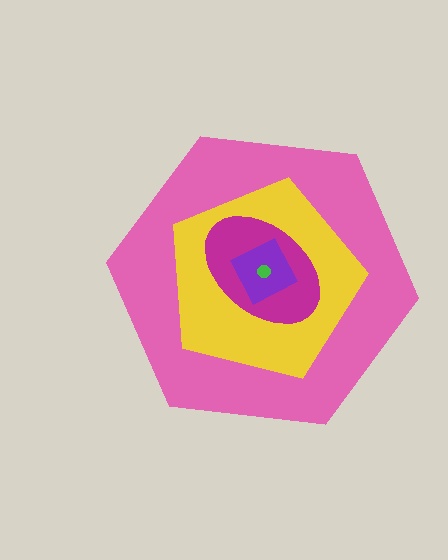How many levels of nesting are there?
5.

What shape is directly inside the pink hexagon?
The yellow pentagon.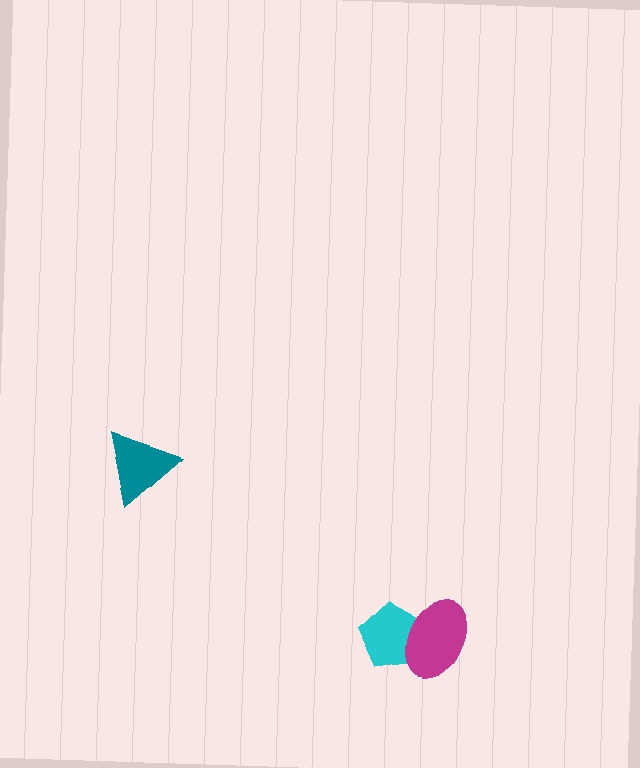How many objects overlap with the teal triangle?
0 objects overlap with the teal triangle.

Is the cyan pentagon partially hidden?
Yes, it is partially covered by another shape.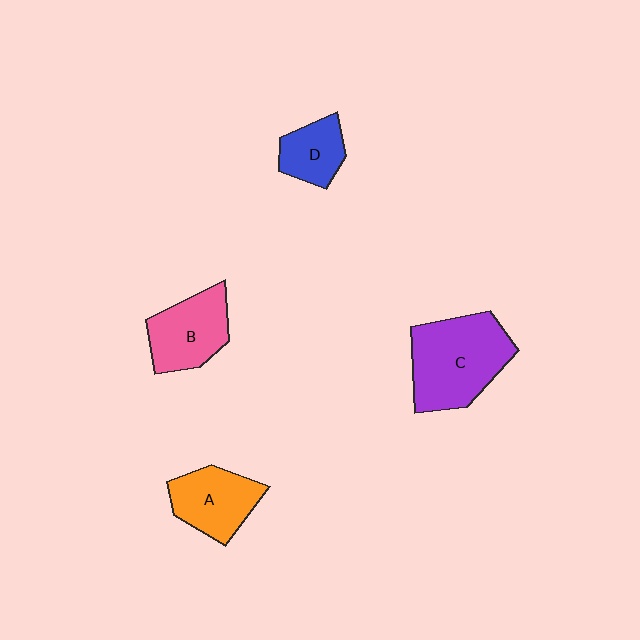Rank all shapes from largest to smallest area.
From largest to smallest: C (purple), B (pink), A (orange), D (blue).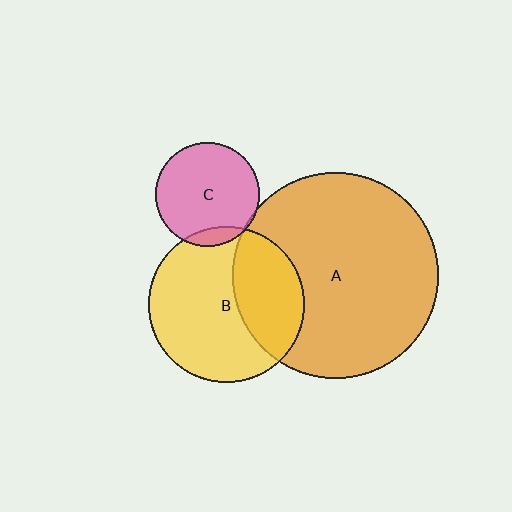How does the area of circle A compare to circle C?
Approximately 4.0 times.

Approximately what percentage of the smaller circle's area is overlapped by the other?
Approximately 5%.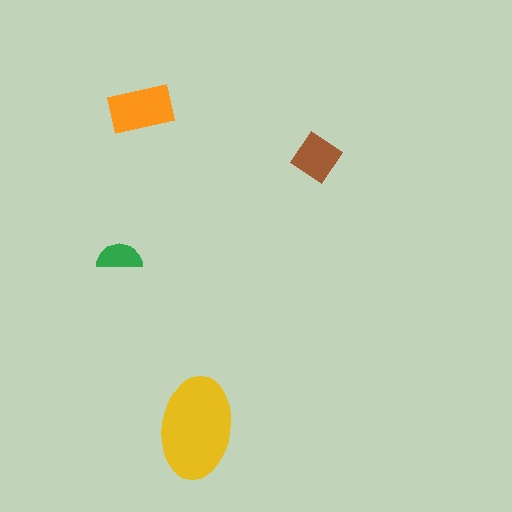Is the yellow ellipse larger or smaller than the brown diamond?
Larger.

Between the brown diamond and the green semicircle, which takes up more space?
The brown diamond.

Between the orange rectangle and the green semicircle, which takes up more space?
The orange rectangle.